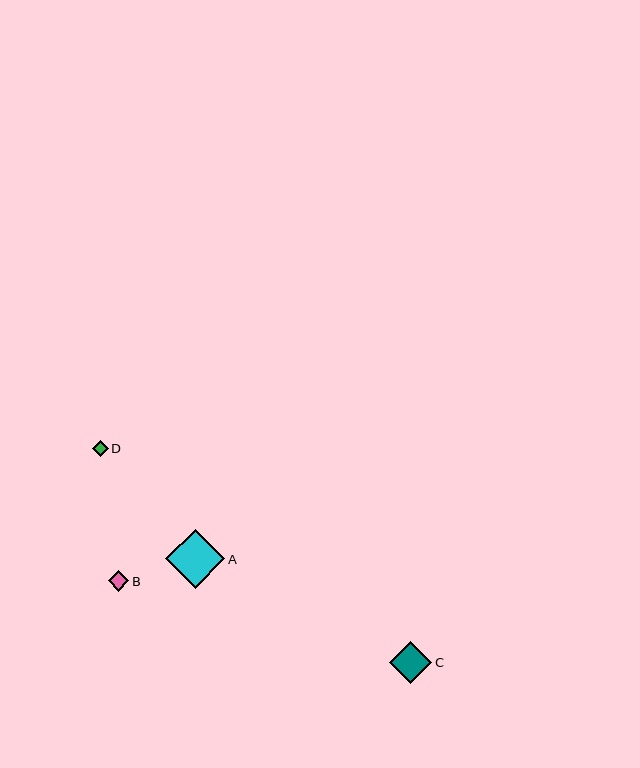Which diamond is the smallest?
Diamond D is the smallest with a size of approximately 16 pixels.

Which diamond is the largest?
Diamond A is the largest with a size of approximately 59 pixels.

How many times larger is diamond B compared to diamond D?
Diamond B is approximately 1.3 times the size of diamond D.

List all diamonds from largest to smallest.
From largest to smallest: A, C, B, D.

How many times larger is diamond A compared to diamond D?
Diamond A is approximately 3.7 times the size of diamond D.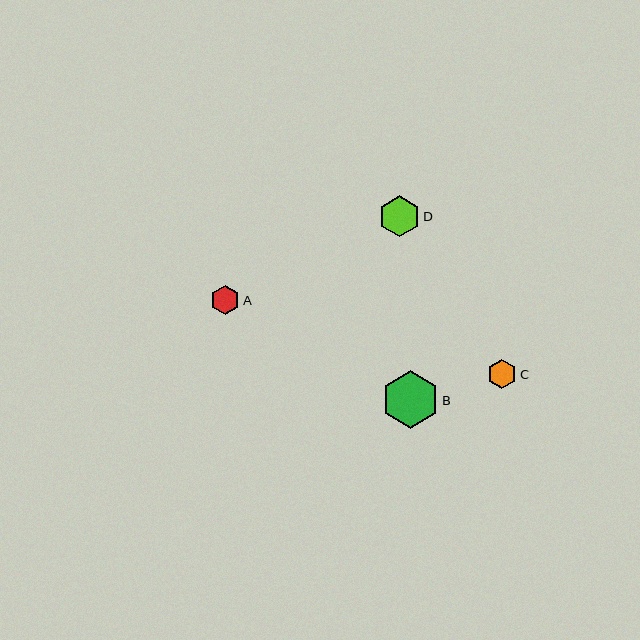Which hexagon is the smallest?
Hexagon C is the smallest with a size of approximately 29 pixels.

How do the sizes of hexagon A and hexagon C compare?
Hexagon A and hexagon C are approximately the same size.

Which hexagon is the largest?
Hexagon B is the largest with a size of approximately 57 pixels.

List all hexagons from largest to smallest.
From largest to smallest: B, D, A, C.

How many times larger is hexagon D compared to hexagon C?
Hexagon D is approximately 1.4 times the size of hexagon C.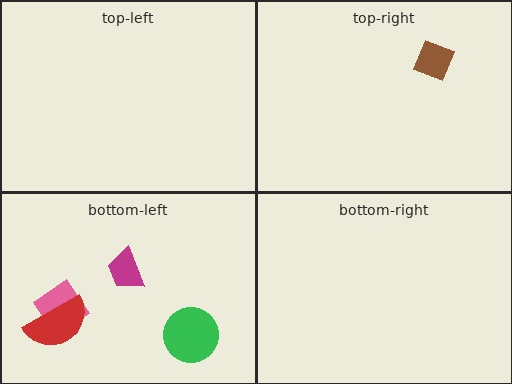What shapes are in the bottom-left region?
The magenta trapezoid, the green circle, the pink diamond, the red semicircle.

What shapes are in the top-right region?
The brown diamond.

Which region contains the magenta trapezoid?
The bottom-left region.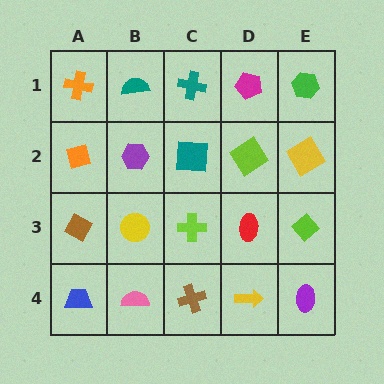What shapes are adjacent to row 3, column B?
A purple hexagon (row 2, column B), a pink semicircle (row 4, column B), a brown diamond (row 3, column A), a lime cross (row 3, column C).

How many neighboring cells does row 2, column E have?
3.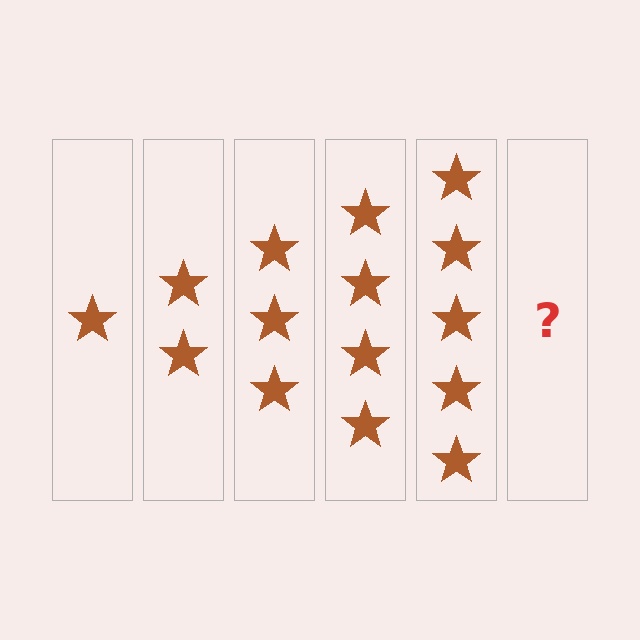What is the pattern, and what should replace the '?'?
The pattern is that each step adds one more star. The '?' should be 6 stars.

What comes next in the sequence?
The next element should be 6 stars.